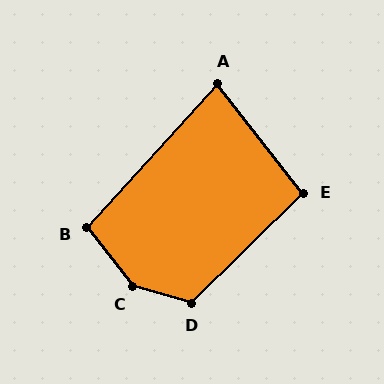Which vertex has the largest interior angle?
C, at approximately 145 degrees.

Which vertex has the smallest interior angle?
A, at approximately 80 degrees.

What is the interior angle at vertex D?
Approximately 119 degrees (obtuse).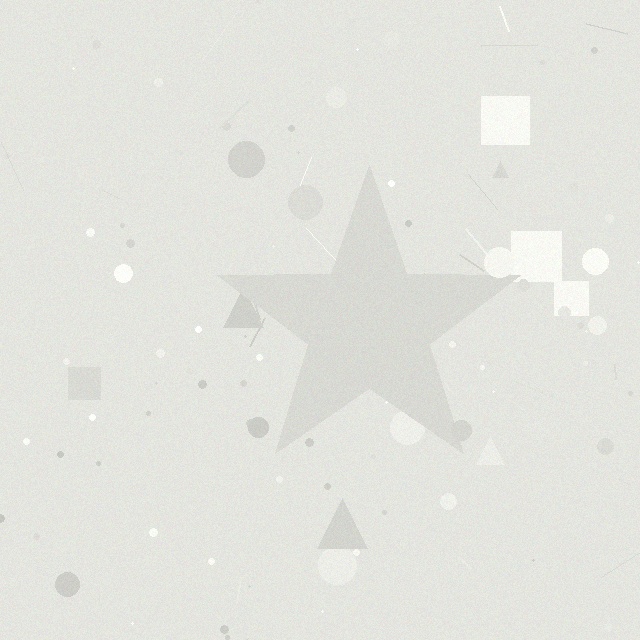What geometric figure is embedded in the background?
A star is embedded in the background.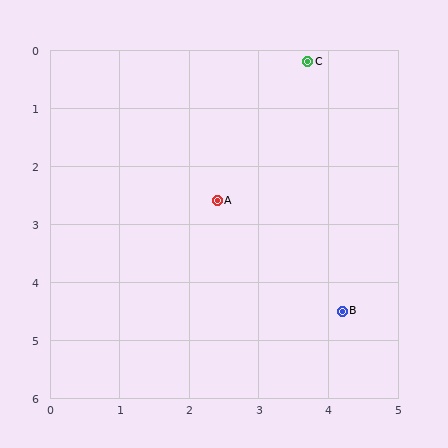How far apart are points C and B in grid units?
Points C and B are about 4.3 grid units apart.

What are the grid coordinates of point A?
Point A is at approximately (2.4, 2.6).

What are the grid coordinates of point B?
Point B is at approximately (4.2, 4.5).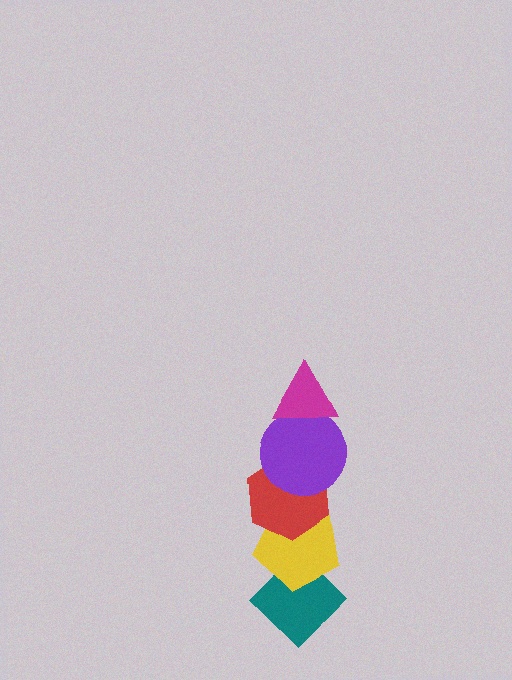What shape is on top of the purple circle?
The magenta triangle is on top of the purple circle.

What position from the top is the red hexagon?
The red hexagon is 3rd from the top.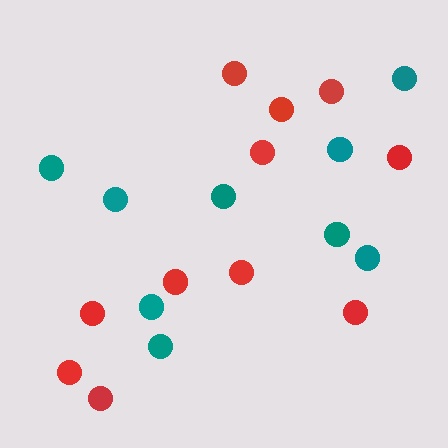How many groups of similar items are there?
There are 2 groups: one group of teal circles (9) and one group of red circles (11).